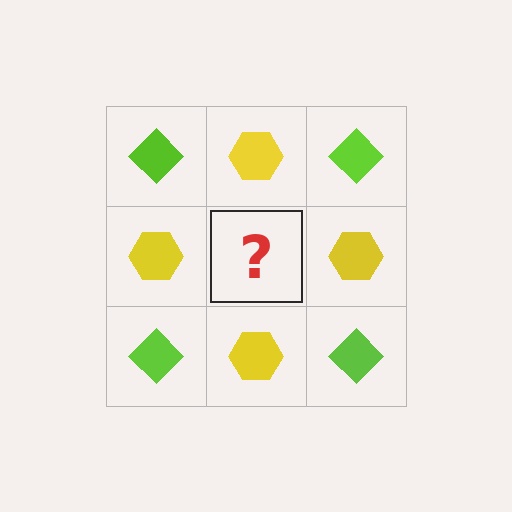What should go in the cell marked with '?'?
The missing cell should contain a lime diamond.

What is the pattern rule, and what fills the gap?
The rule is that it alternates lime diamond and yellow hexagon in a checkerboard pattern. The gap should be filled with a lime diamond.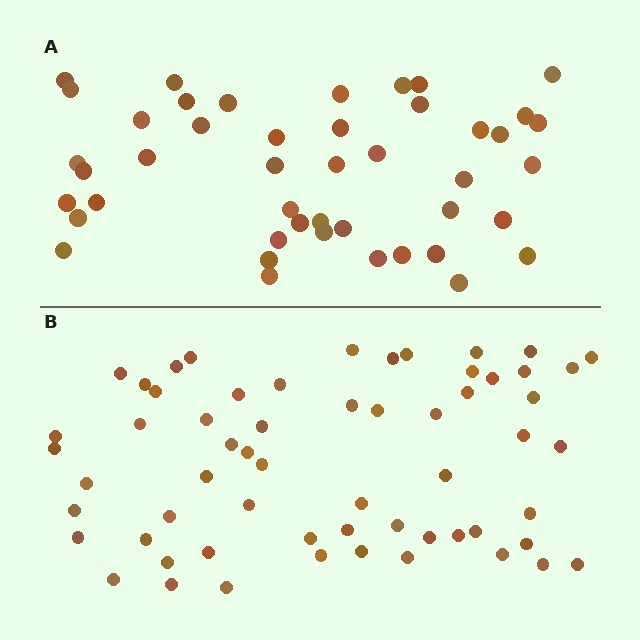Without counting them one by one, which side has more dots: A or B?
Region B (the bottom region) has more dots.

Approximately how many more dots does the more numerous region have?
Region B has approximately 15 more dots than region A.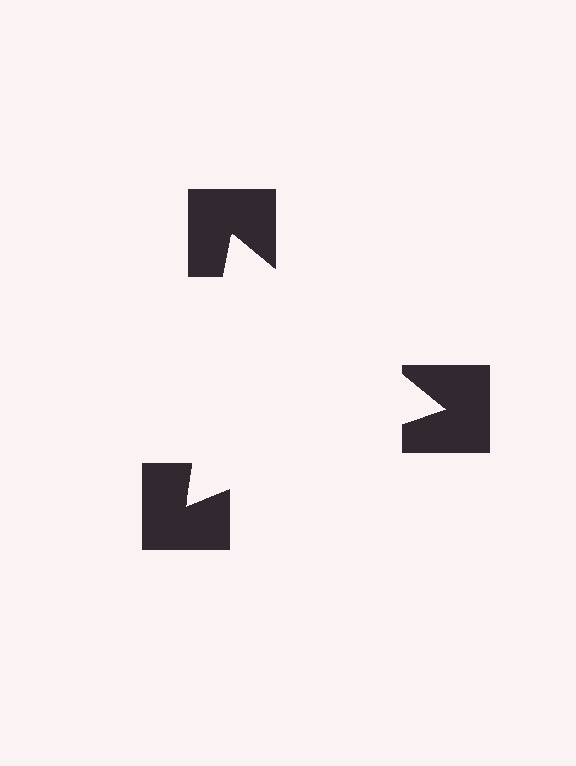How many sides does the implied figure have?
3 sides.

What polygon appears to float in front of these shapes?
An illusory triangle — its edges are inferred from the aligned wedge cuts in the notched squares, not physically drawn.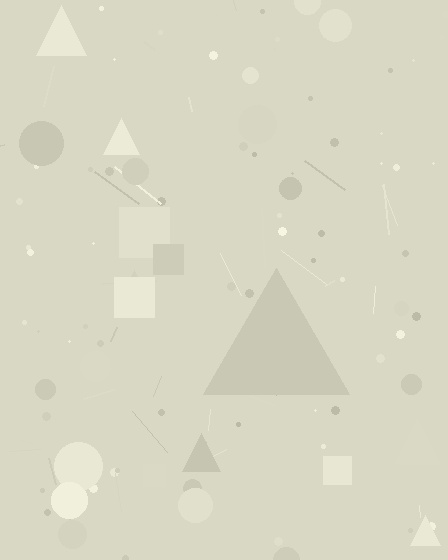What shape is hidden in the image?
A triangle is hidden in the image.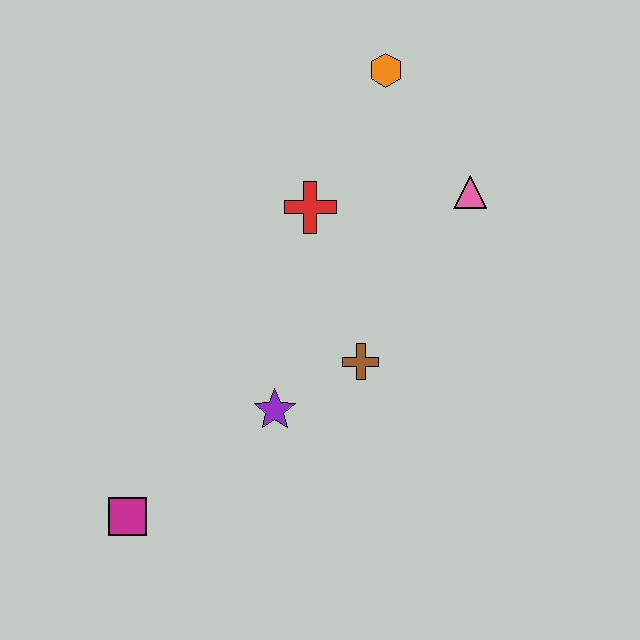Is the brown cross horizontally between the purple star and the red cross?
No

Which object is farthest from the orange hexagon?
The magenta square is farthest from the orange hexagon.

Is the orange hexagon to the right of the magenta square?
Yes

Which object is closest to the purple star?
The brown cross is closest to the purple star.